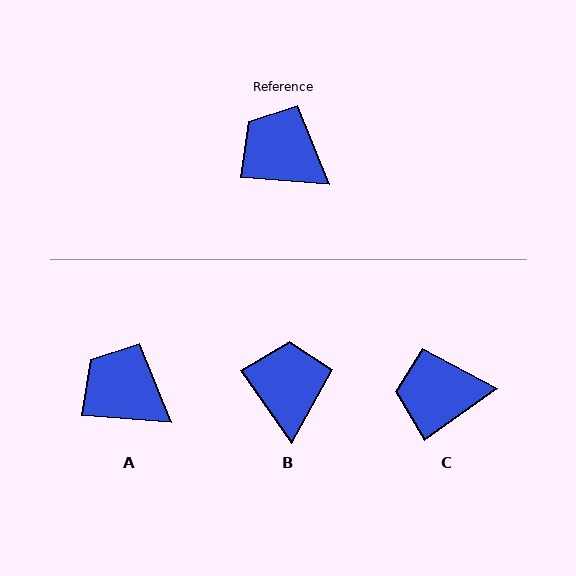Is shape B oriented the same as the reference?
No, it is off by about 51 degrees.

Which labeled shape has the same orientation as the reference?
A.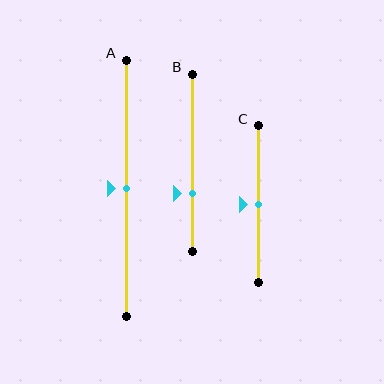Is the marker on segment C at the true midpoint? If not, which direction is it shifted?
Yes, the marker on segment C is at the true midpoint.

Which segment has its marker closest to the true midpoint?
Segment A has its marker closest to the true midpoint.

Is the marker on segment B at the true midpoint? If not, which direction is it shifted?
No, the marker on segment B is shifted downward by about 17% of the segment length.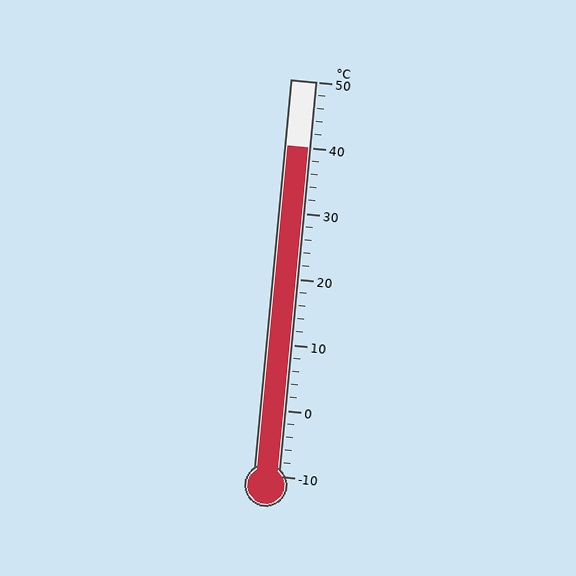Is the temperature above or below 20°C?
The temperature is above 20°C.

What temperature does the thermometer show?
The thermometer shows approximately 40°C.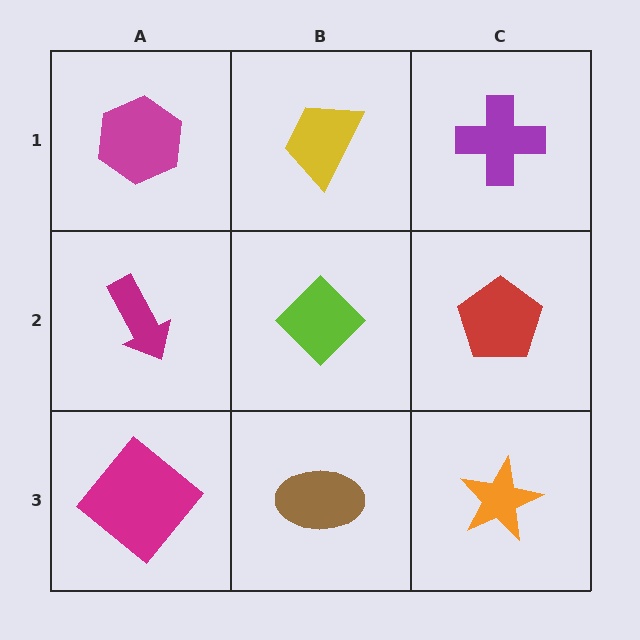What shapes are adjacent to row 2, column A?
A magenta hexagon (row 1, column A), a magenta diamond (row 3, column A), a lime diamond (row 2, column B).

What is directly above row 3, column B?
A lime diamond.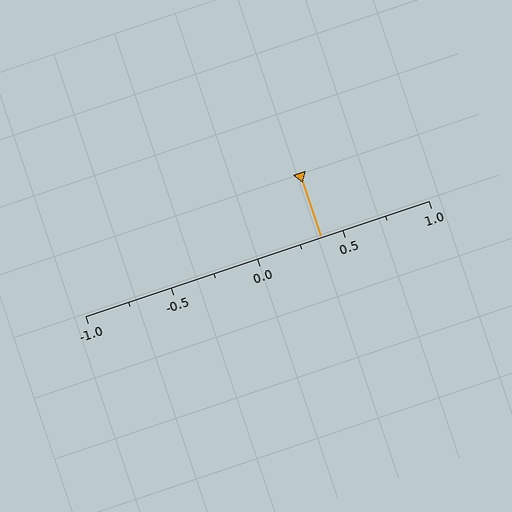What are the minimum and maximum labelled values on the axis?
The axis runs from -1.0 to 1.0.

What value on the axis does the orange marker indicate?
The marker indicates approximately 0.38.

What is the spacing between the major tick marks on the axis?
The major ticks are spaced 0.5 apart.